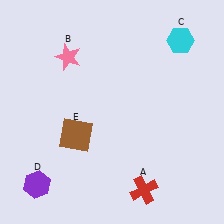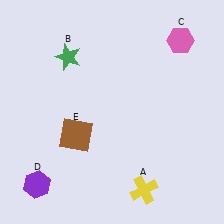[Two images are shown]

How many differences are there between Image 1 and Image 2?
There are 3 differences between the two images.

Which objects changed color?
A changed from red to yellow. B changed from pink to green. C changed from cyan to pink.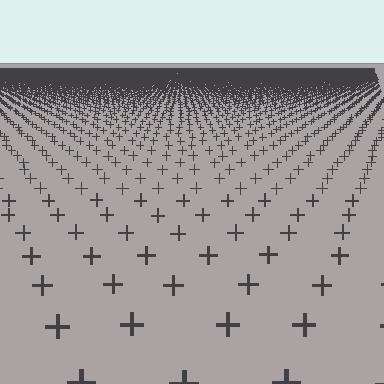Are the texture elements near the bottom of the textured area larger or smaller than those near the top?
Larger. Near the bottom, elements are closer to the viewer and appear at a bigger on-screen size.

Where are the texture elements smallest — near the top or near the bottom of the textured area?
Near the top.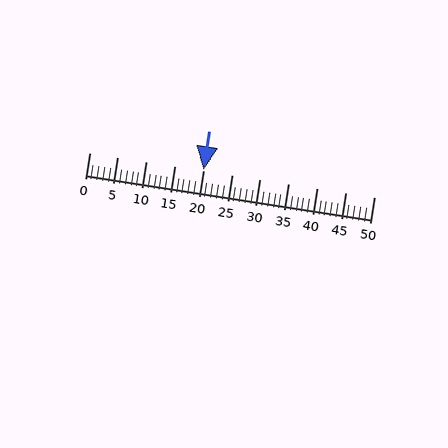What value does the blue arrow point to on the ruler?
The blue arrow points to approximately 20.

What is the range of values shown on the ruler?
The ruler shows values from 0 to 50.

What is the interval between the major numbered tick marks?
The major tick marks are spaced 5 units apart.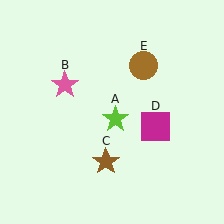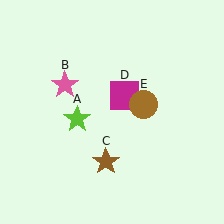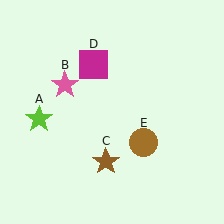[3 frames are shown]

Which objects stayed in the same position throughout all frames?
Pink star (object B) and brown star (object C) remained stationary.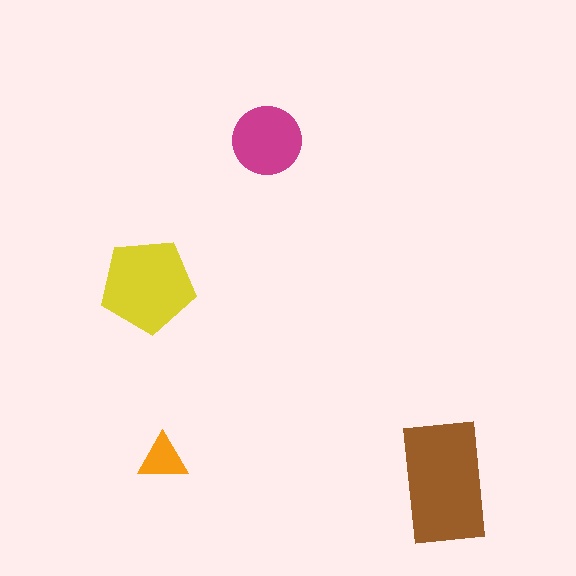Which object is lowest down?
The brown rectangle is bottommost.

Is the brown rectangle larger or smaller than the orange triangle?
Larger.